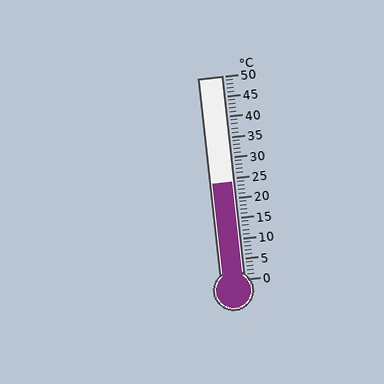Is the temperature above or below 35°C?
The temperature is below 35°C.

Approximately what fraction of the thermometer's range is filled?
The thermometer is filled to approximately 50% of its range.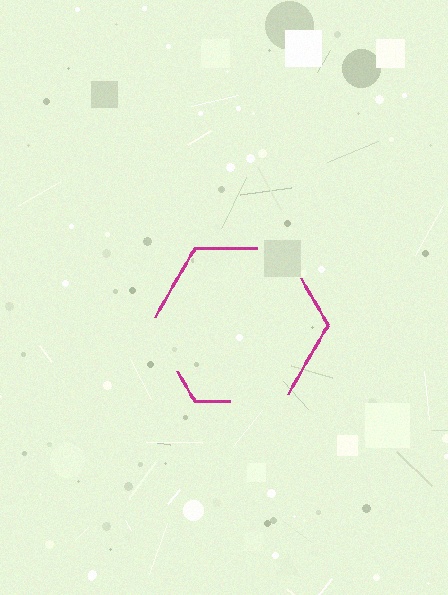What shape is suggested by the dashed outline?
The dashed outline suggests a hexagon.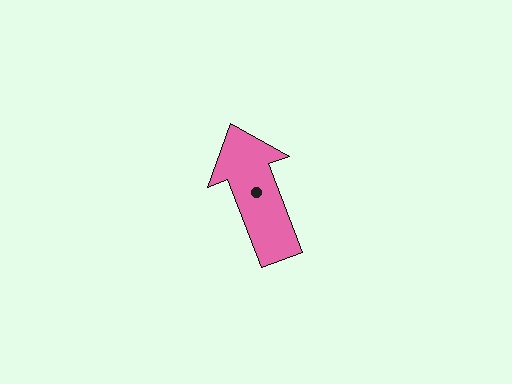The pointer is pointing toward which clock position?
Roughly 11 o'clock.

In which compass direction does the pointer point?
North.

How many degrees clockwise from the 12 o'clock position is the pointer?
Approximately 339 degrees.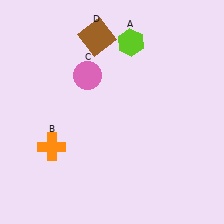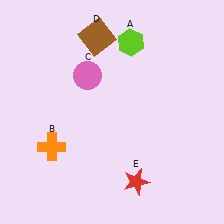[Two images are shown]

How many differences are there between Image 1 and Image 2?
There is 1 difference between the two images.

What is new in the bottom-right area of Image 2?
A red star (E) was added in the bottom-right area of Image 2.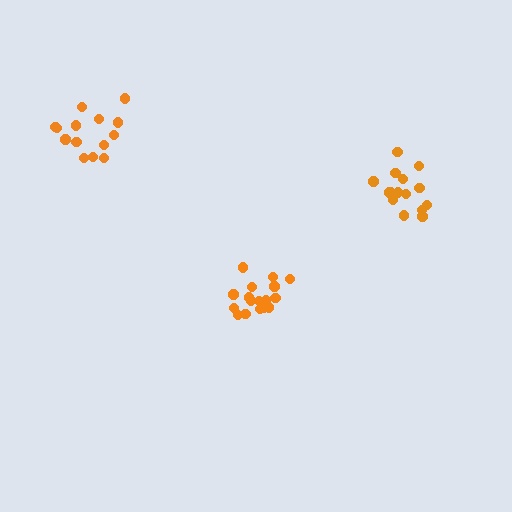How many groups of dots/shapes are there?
There are 3 groups.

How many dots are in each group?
Group 1: 17 dots, Group 2: 15 dots, Group 3: 14 dots (46 total).